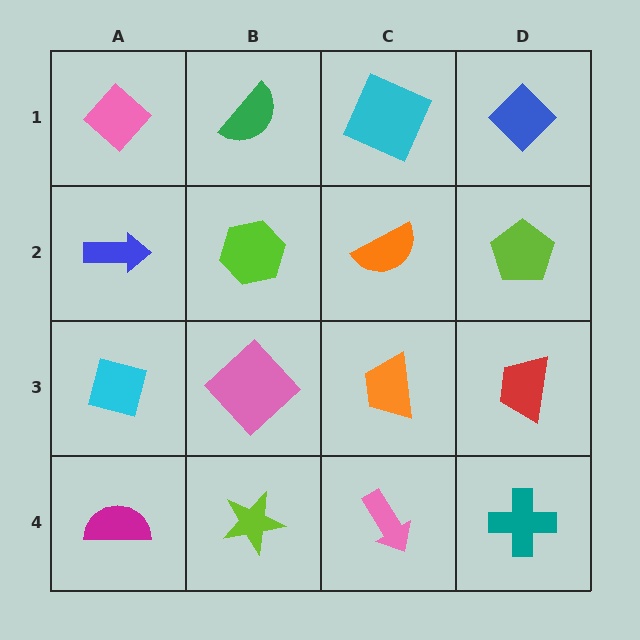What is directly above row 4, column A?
A cyan square.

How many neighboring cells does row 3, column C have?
4.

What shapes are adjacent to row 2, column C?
A cyan square (row 1, column C), an orange trapezoid (row 3, column C), a lime hexagon (row 2, column B), a lime pentagon (row 2, column D).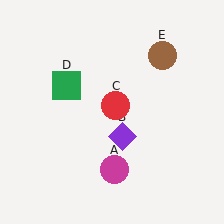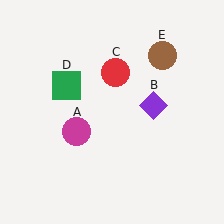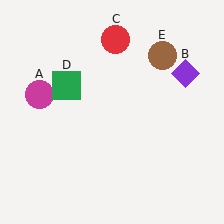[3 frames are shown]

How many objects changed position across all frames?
3 objects changed position: magenta circle (object A), purple diamond (object B), red circle (object C).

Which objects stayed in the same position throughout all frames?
Green square (object D) and brown circle (object E) remained stationary.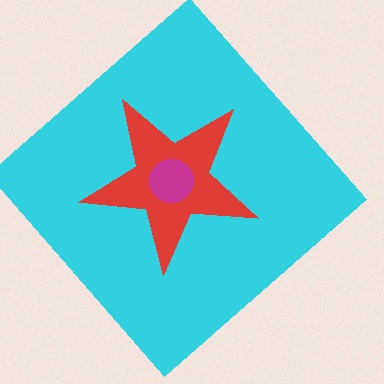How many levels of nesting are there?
3.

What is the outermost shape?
The cyan diamond.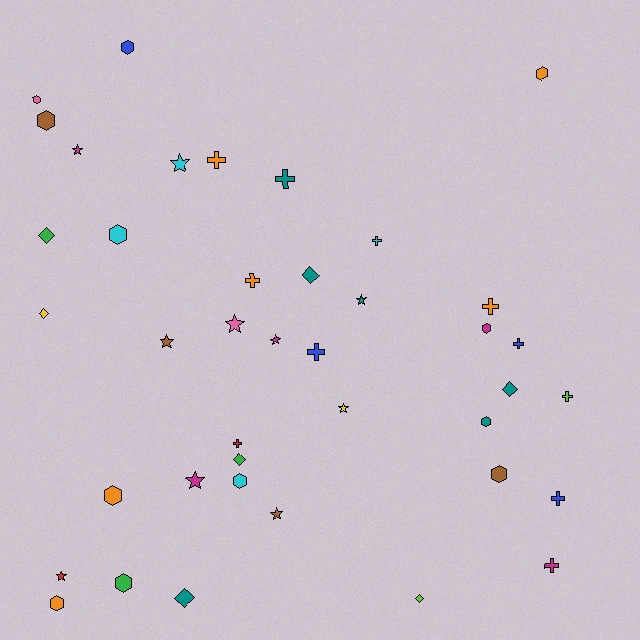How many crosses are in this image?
There are 11 crosses.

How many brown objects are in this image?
There are 4 brown objects.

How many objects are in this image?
There are 40 objects.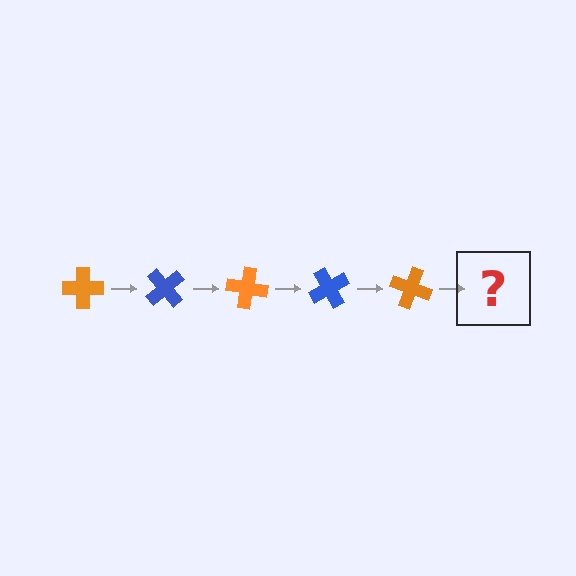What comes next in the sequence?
The next element should be a blue cross, rotated 250 degrees from the start.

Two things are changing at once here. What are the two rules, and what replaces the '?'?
The two rules are that it rotates 50 degrees each step and the color cycles through orange and blue. The '?' should be a blue cross, rotated 250 degrees from the start.